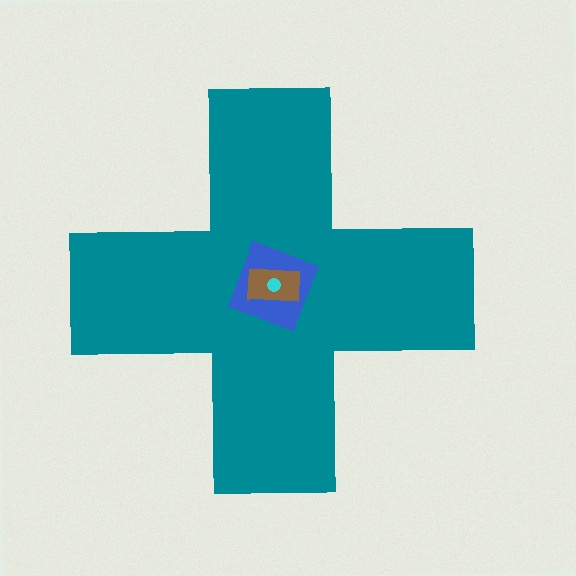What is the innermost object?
The cyan circle.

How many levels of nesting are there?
4.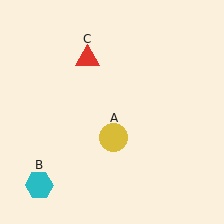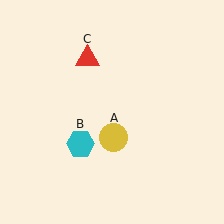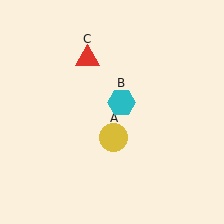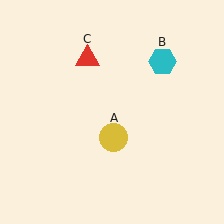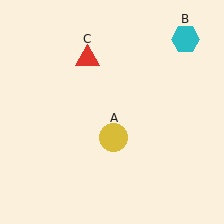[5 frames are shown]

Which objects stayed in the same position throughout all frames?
Yellow circle (object A) and red triangle (object C) remained stationary.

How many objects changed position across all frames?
1 object changed position: cyan hexagon (object B).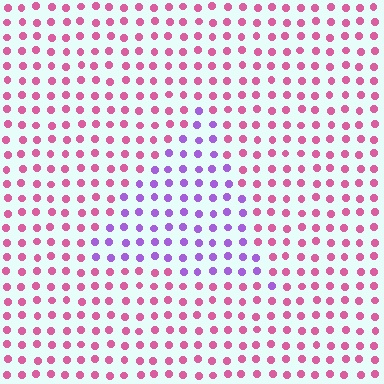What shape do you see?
I see a triangle.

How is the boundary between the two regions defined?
The boundary is defined purely by a slight shift in hue (about 54 degrees). Spacing, size, and orientation are identical on both sides.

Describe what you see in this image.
The image is filled with small pink elements in a uniform arrangement. A triangle-shaped region is visible where the elements are tinted to a slightly different hue, forming a subtle color boundary.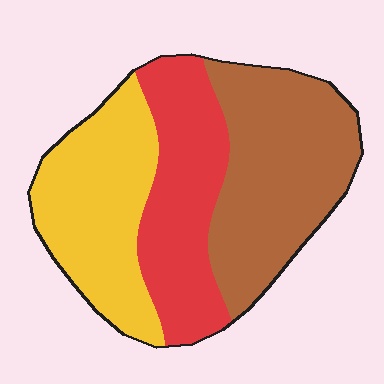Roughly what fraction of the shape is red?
Red covers around 30% of the shape.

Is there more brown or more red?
Brown.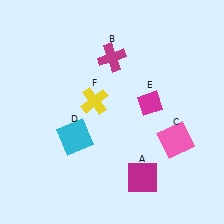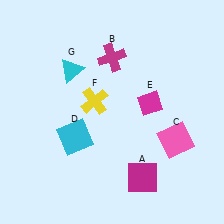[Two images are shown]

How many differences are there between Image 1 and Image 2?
There is 1 difference between the two images.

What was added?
A cyan triangle (G) was added in Image 2.